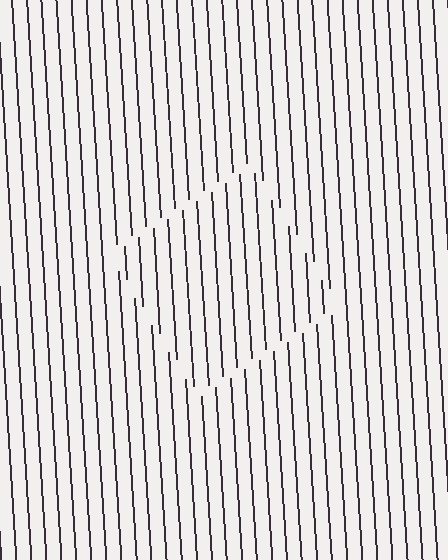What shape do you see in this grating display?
An illusory square. The interior of the shape contains the same grating, shifted by half a period — the contour is defined by the phase discontinuity where line-ends from the inner and outer gratings abut.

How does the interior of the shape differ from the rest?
The interior of the shape contains the same grating, shifted by half a period — the contour is defined by the phase discontinuity where line-ends from the inner and outer gratings abut.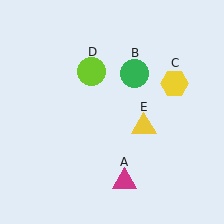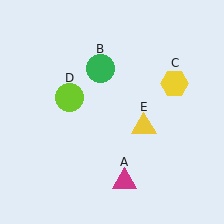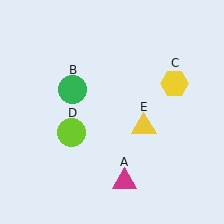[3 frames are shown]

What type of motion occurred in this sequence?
The green circle (object B), lime circle (object D) rotated counterclockwise around the center of the scene.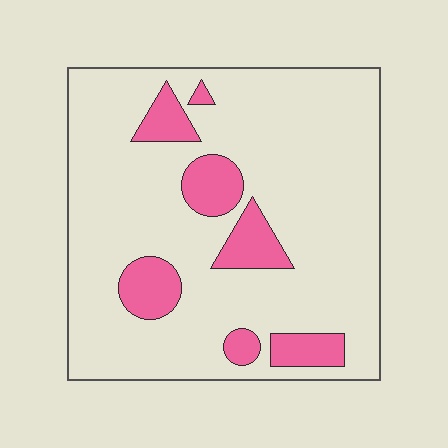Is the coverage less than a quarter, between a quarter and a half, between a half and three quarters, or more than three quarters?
Less than a quarter.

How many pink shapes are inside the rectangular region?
7.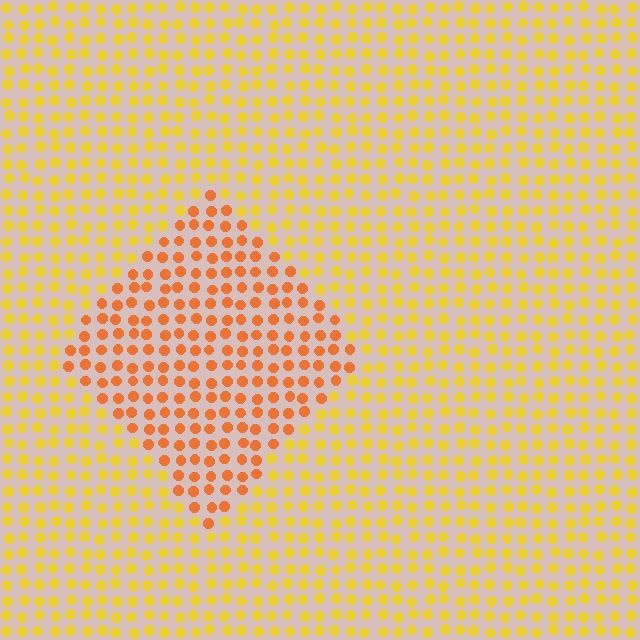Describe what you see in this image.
The image is filled with small yellow elements in a uniform arrangement. A diamond-shaped region is visible where the elements are tinted to a slightly different hue, forming a subtle color boundary.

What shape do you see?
I see a diamond.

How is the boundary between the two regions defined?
The boundary is defined purely by a slight shift in hue (about 31 degrees). Spacing, size, and orientation are identical on both sides.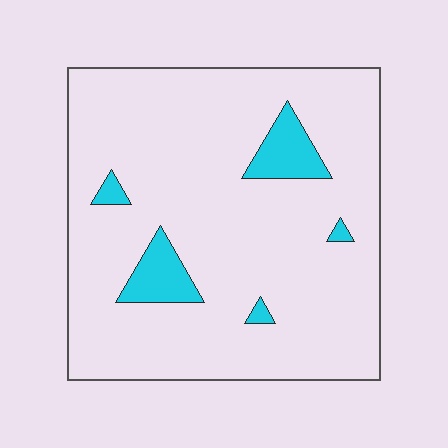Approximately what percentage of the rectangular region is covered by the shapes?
Approximately 10%.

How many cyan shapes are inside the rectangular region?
5.